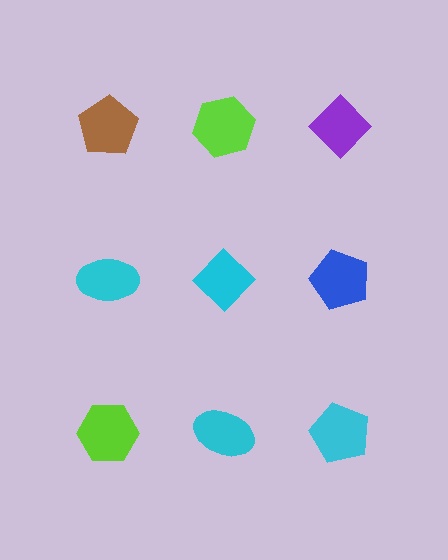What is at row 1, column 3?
A purple diamond.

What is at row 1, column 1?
A brown pentagon.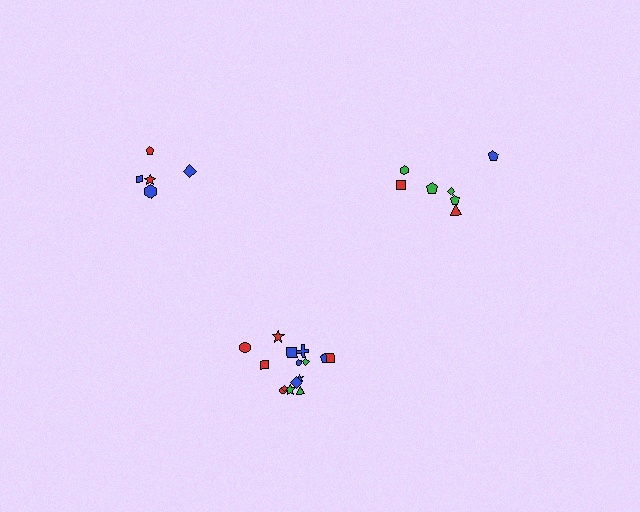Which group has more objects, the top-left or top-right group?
The top-right group.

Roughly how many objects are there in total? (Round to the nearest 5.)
Roughly 25 objects in total.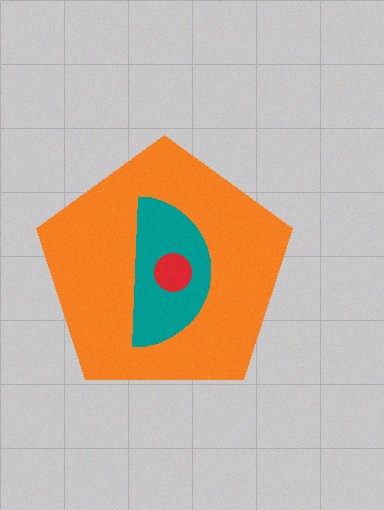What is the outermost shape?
The orange pentagon.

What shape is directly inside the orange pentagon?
The teal semicircle.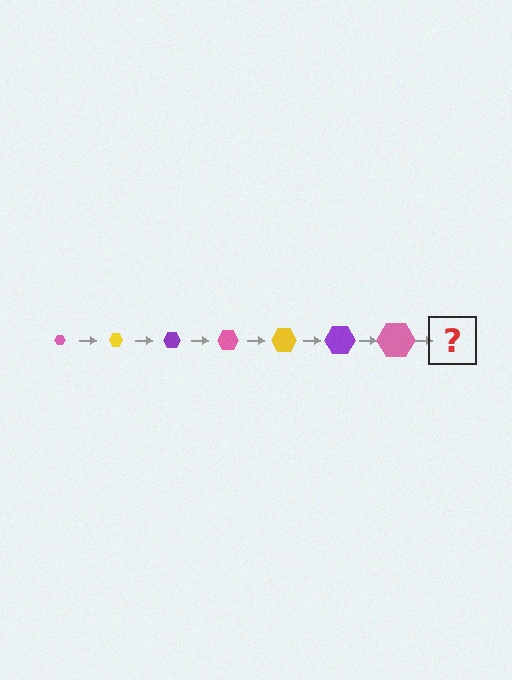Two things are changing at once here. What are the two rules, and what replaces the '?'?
The two rules are that the hexagon grows larger each step and the color cycles through pink, yellow, and purple. The '?' should be a yellow hexagon, larger than the previous one.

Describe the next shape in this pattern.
It should be a yellow hexagon, larger than the previous one.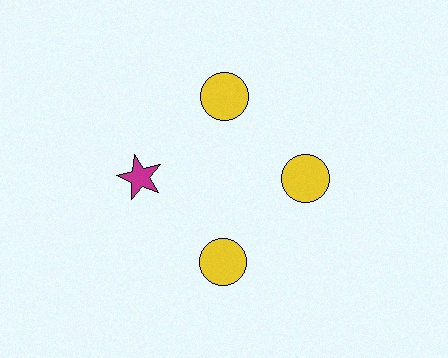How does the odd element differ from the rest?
It differs in both color (magenta instead of yellow) and shape (star instead of circle).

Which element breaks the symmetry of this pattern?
The magenta star at roughly the 9 o'clock position breaks the symmetry. All other shapes are yellow circles.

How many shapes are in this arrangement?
There are 4 shapes arranged in a ring pattern.